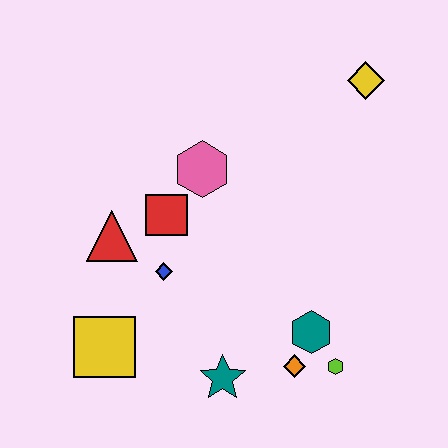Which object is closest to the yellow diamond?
The pink hexagon is closest to the yellow diamond.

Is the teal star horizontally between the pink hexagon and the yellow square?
No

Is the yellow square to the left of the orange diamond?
Yes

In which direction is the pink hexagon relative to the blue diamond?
The pink hexagon is above the blue diamond.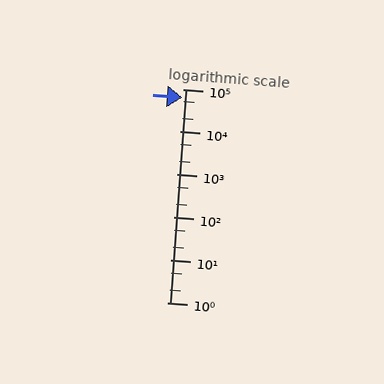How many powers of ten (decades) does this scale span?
The scale spans 5 decades, from 1 to 100000.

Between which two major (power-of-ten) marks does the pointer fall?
The pointer is between 10000 and 100000.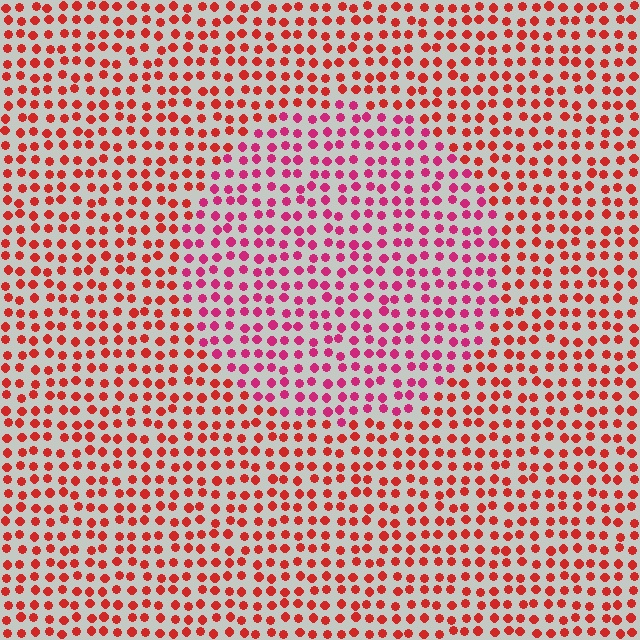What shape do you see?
I see a circle.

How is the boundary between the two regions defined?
The boundary is defined purely by a slight shift in hue (about 31 degrees). Spacing, size, and orientation are identical on both sides.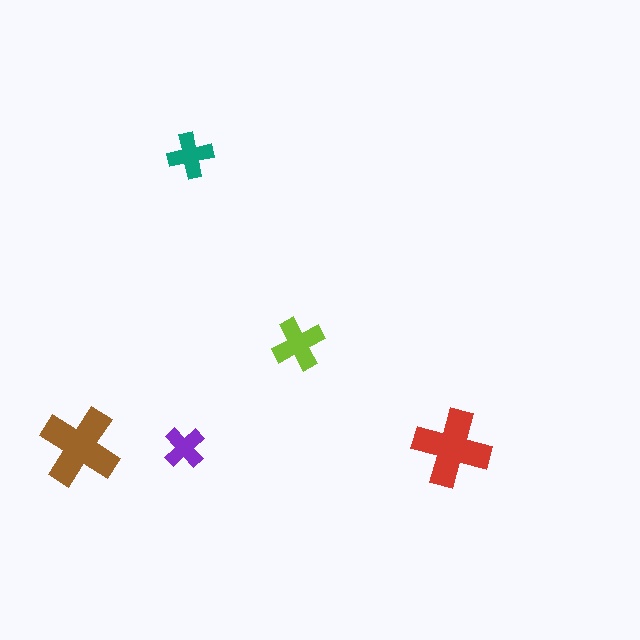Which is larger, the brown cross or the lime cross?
The brown one.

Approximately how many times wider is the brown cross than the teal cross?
About 2 times wider.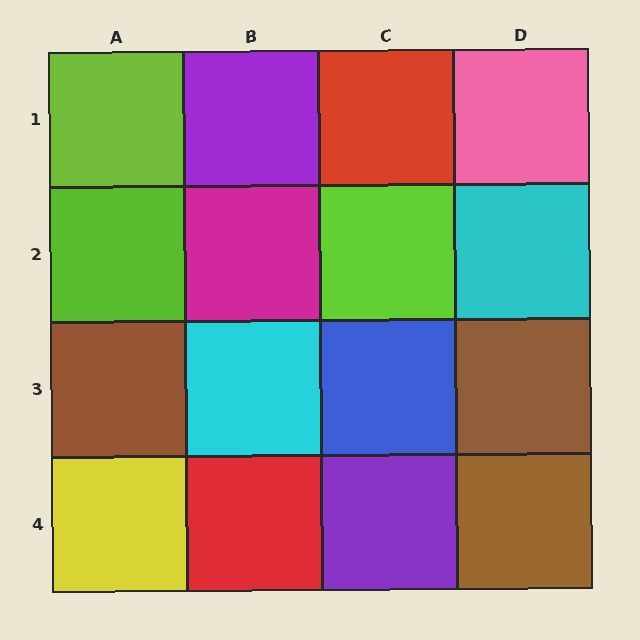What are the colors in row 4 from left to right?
Yellow, red, purple, brown.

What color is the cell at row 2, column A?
Lime.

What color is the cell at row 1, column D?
Pink.